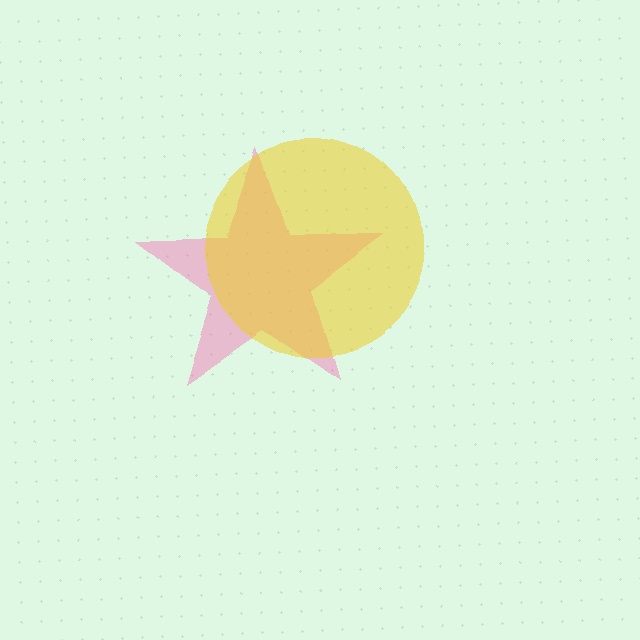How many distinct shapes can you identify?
There are 2 distinct shapes: a pink star, a yellow circle.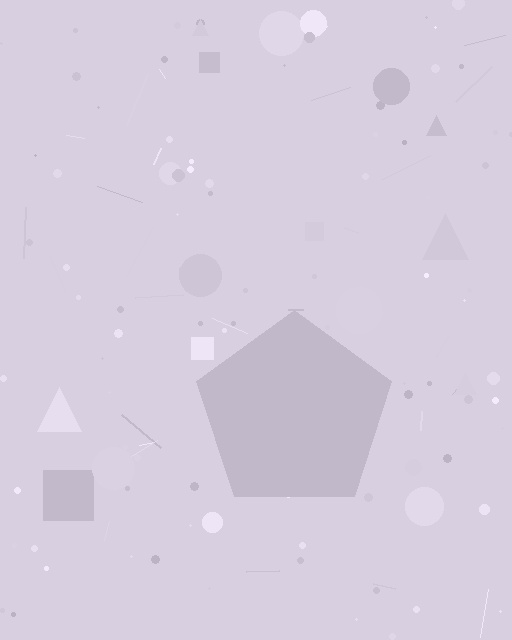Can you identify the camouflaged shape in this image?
The camouflaged shape is a pentagon.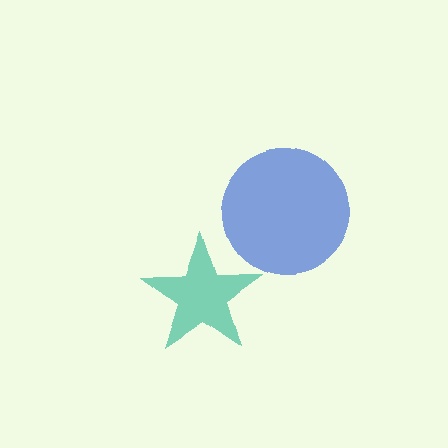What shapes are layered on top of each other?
The layered shapes are: a teal star, a blue circle.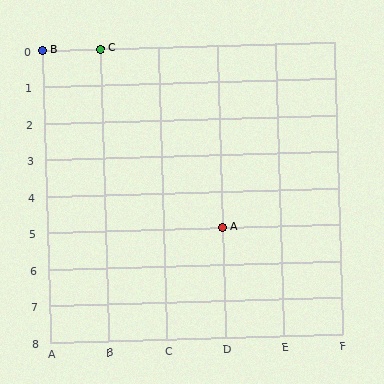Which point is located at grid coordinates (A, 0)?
Point B is at (A, 0).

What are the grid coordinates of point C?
Point C is at grid coordinates (B, 0).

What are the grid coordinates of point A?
Point A is at grid coordinates (D, 5).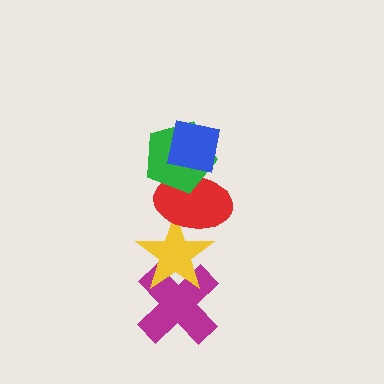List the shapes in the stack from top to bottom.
From top to bottom: the blue square, the green pentagon, the red ellipse, the yellow star, the magenta cross.